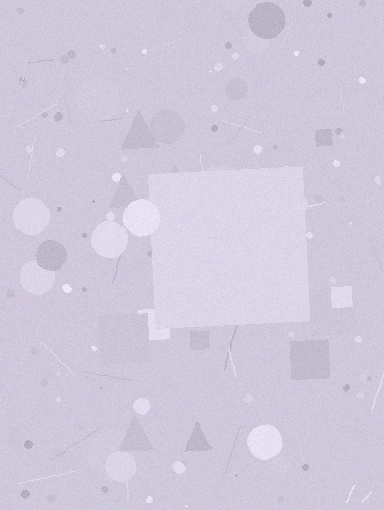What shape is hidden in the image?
A square is hidden in the image.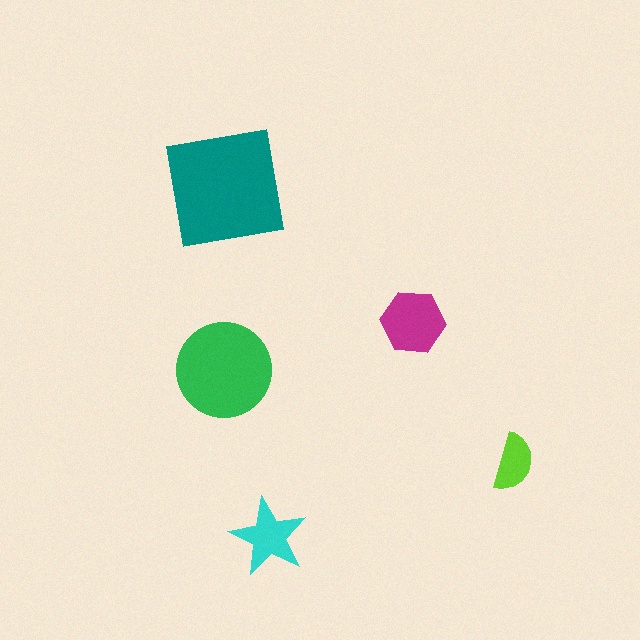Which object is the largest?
The teal square.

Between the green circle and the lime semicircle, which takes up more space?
The green circle.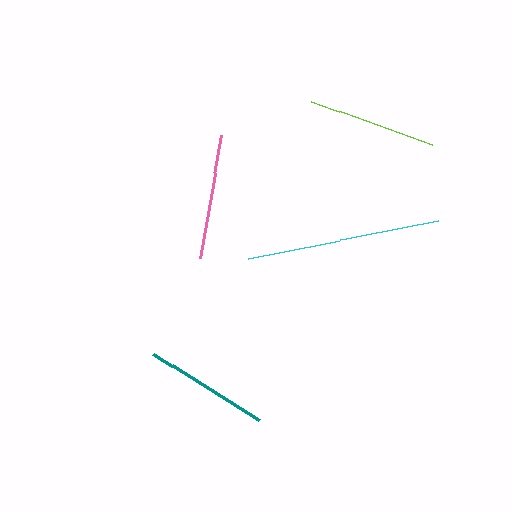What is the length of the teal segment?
The teal segment is approximately 126 pixels long.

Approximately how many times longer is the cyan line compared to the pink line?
The cyan line is approximately 1.6 times the length of the pink line.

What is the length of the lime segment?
The lime segment is approximately 129 pixels long.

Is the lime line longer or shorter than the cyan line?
The cyan line is longer than the lime line.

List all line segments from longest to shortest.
From longest to shortest: cyan, lime, teal, pink.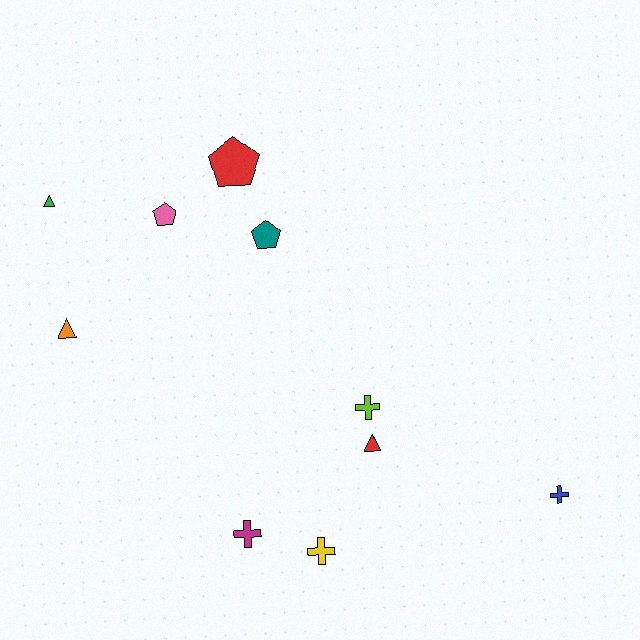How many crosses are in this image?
There are 4 crosses.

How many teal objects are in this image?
There is 1 teal object.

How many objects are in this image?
There are 10 objects.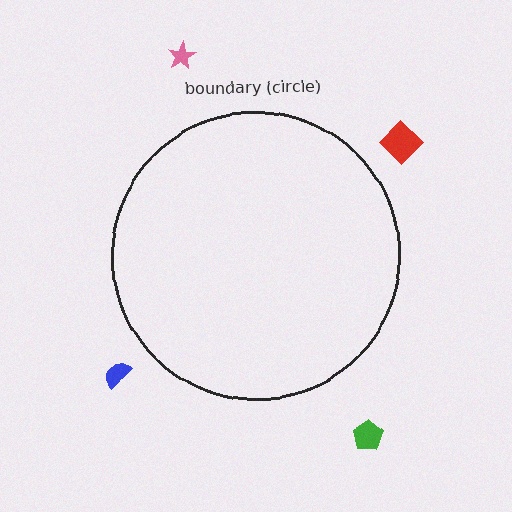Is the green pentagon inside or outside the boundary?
Outside.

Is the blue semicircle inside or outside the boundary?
Outside.